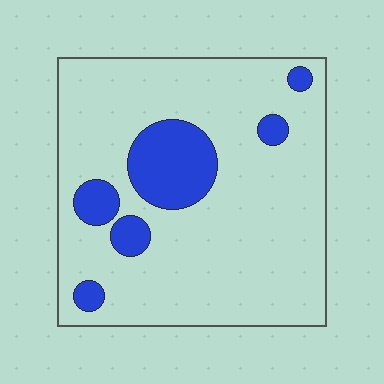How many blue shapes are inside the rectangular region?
6.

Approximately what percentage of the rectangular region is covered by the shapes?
Approximately 15%.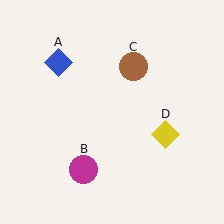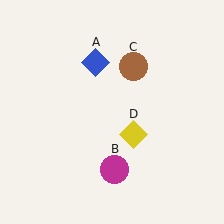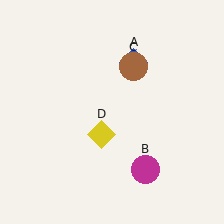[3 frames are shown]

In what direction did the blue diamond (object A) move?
The blue diamond (object A) moved right.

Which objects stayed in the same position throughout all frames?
Brown circle (object C) remained stationary.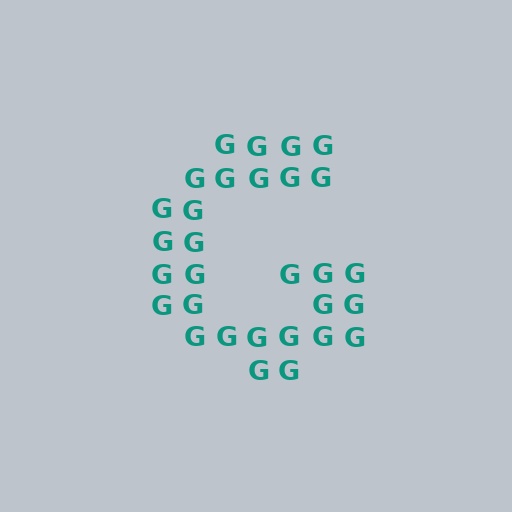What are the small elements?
The small elements are letter G's.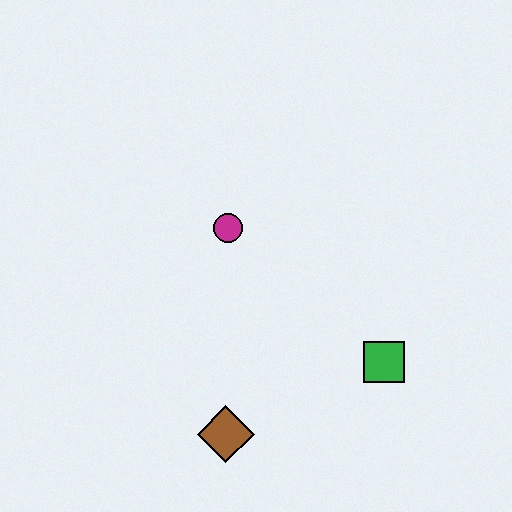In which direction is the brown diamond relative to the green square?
The brown diamond is to the left of the green square.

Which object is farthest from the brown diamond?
The magenta circle is farthest from the brown diamond.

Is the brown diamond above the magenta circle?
No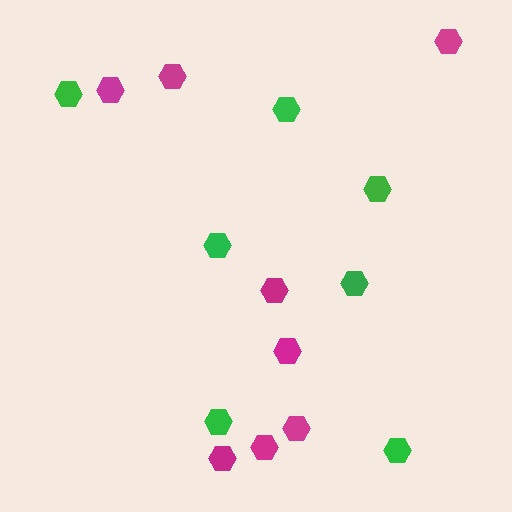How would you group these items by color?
There are 2 groups: one group of green hexagons (7) and one group of magenta hexagons (8).